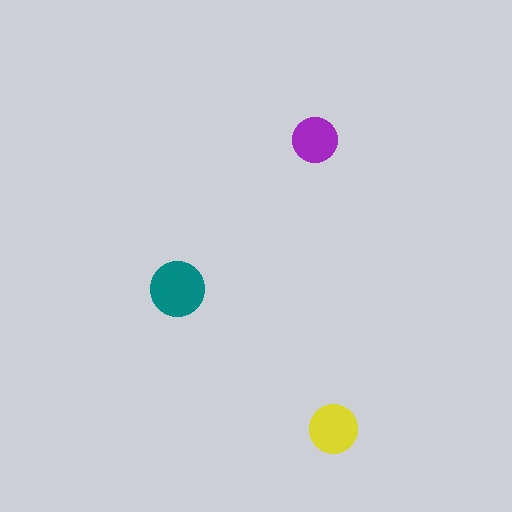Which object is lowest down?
The yellow circle is bottommost.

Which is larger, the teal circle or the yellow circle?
The teal one.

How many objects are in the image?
There are 3 objects in the image.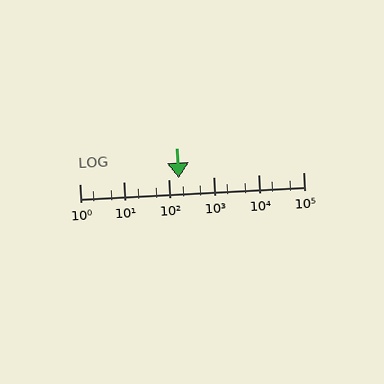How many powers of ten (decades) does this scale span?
The scale spans 5 decades, from 1 to 100000.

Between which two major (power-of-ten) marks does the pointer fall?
The pointer is between 100 and 1000.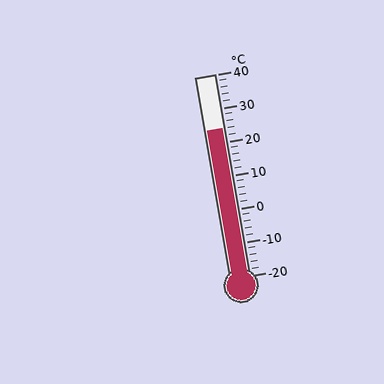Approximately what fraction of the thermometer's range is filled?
The thermometer is filled to approximately 75% of its range.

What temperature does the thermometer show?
The thermometer shows approximately 24°C.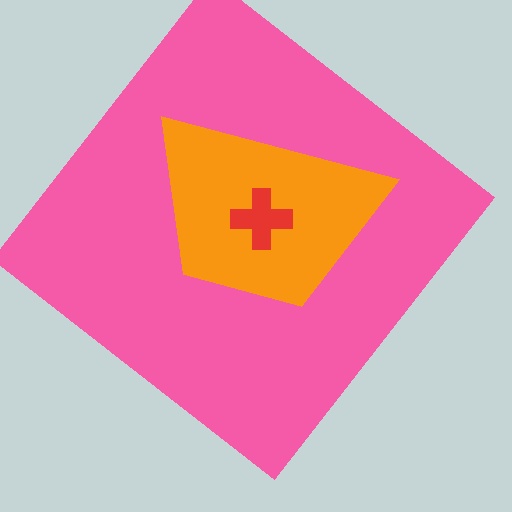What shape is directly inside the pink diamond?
The orange trapezoid.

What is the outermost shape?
The pink diamond.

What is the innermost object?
The red cross.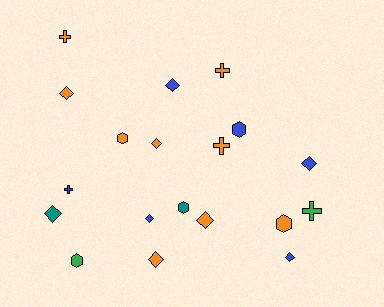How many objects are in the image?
There are 19 objects.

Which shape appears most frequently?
Diamond, with 9 objects.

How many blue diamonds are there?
There are 4 blue diamonds.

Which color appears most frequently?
Orange, with 9 objects.